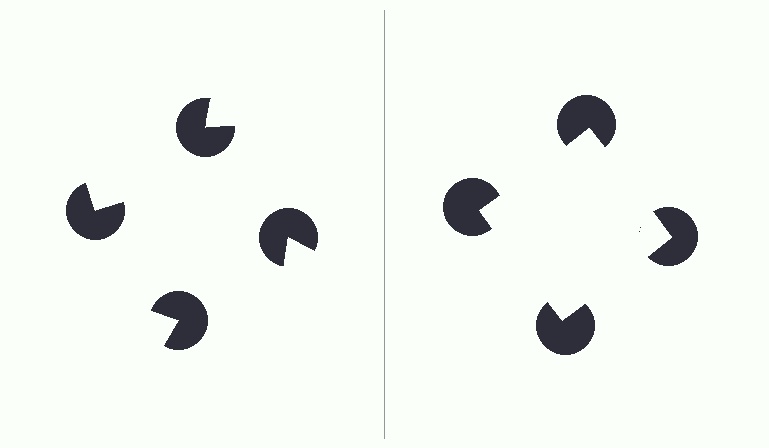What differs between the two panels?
The pac-man discs are positioned identically on both sides; only the wedge orientations differ. On the right they align to a square; on the left they are misaligned.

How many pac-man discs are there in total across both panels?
8 — 4 on each side.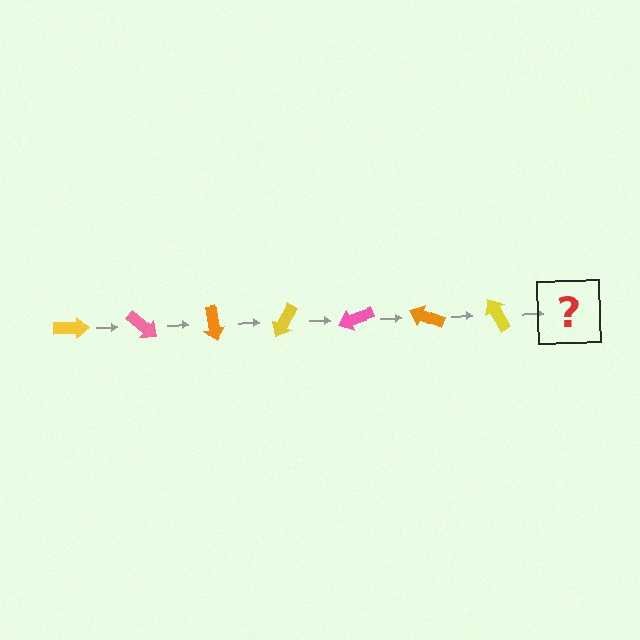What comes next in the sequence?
The next element should be a pink arrow, rotated 280 degrees from the start.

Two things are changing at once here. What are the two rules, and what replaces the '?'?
The two rules are that it rotates 40 degrees each step and the color cycles through yellow, pink, and orange. The '?' should be a pink arrow, rotated 280 degrees from the start.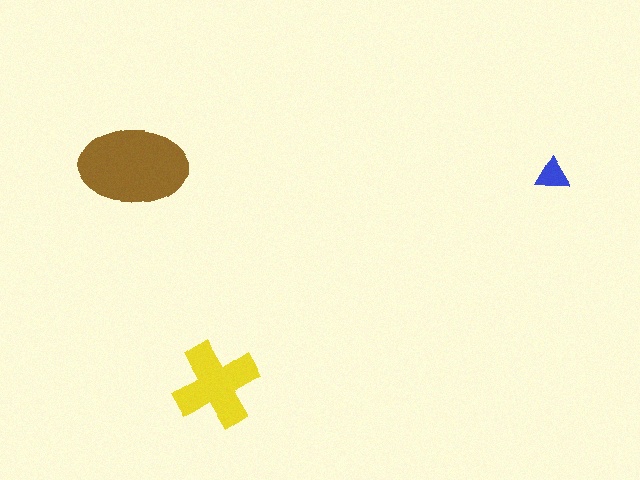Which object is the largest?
The brown ellipse.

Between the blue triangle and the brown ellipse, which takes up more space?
The brown ellipse.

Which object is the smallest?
The blue triangle.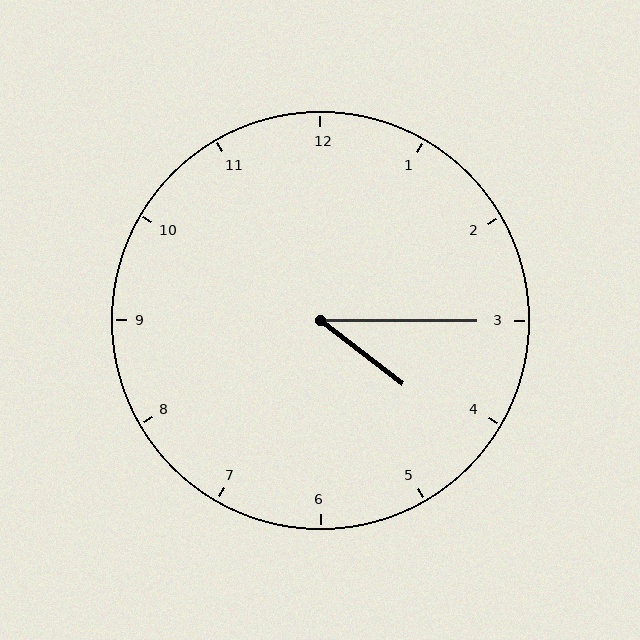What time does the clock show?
4:15.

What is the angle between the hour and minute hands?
Approximately 38 degrees.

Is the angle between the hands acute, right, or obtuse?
It is acute.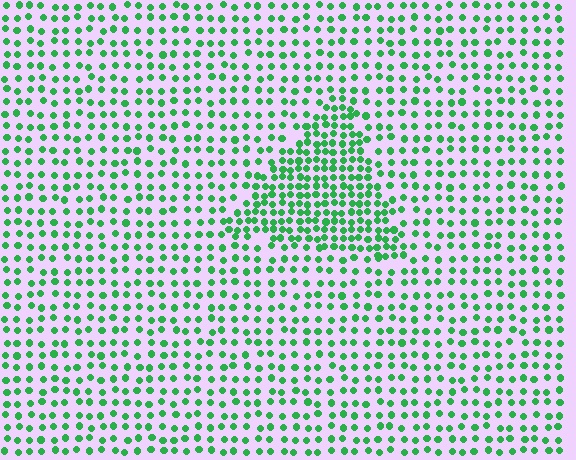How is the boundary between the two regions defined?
The boundary is defined by a change in element density (approximately 1.9x ratio). All elements are the same color, size, and shape.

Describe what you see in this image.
The image contains small green elements arranged at two different densities. A triangle-shaped region is visible where the elements are more densely packed than the surrounding area.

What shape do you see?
I see a triangle.